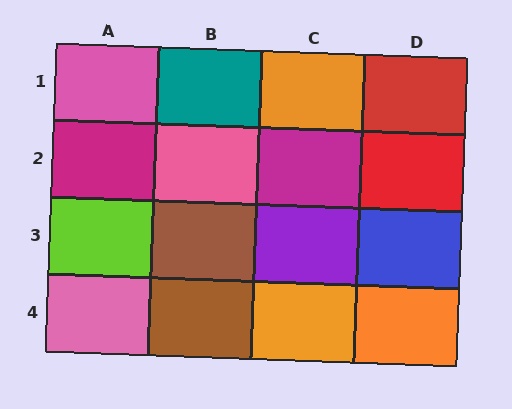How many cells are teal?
1 cell is teal.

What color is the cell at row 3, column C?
Purple.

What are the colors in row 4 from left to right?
Pink, brown, orange, orange.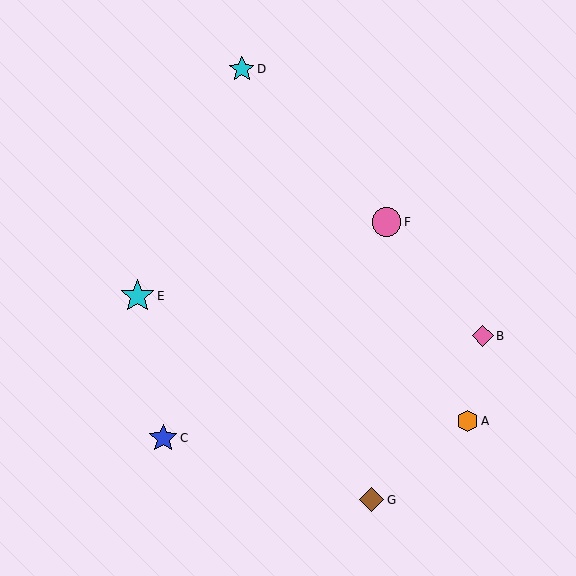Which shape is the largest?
The cyan star (labeled E) is the largest.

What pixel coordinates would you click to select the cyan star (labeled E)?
Click at (138, 296) to select the cyan star E.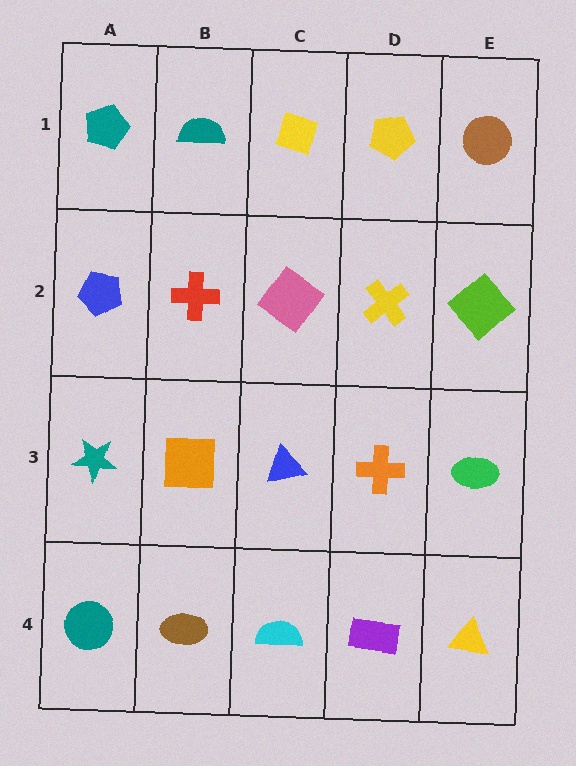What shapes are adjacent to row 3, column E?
A lime diamond (row 2, column E), a yellow triangle (row 4, column E), an orange cross (row 3, column D).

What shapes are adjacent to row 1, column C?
A pink diamond (row 2, column C), a teal semicircle (row 1, column B), a yellow pentagon (row 1, column D).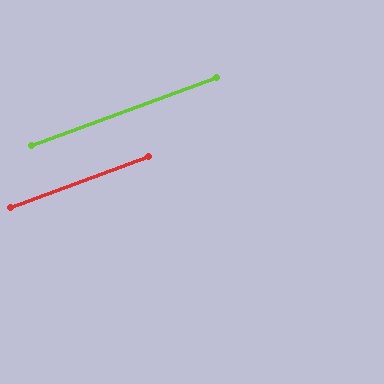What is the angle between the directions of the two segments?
Approximately 0 degrees.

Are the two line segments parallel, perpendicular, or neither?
Parallel — their directions differ by only 0.2°.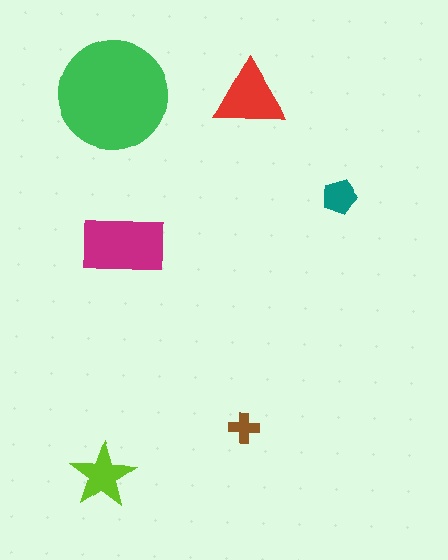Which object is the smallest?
The brown cross.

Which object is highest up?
The red triangle is topmost.